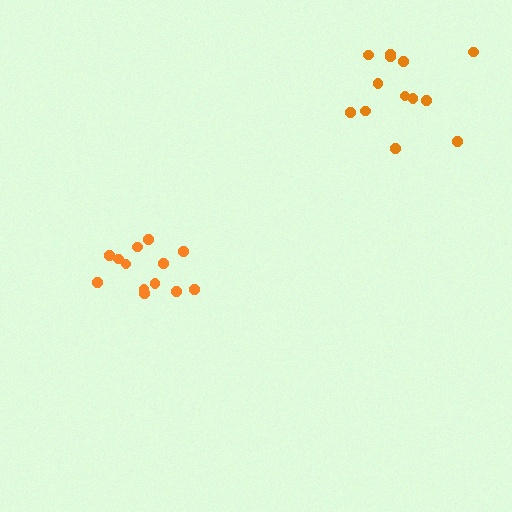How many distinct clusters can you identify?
There are 2 distinct clusters.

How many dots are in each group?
Group 1: 13 dots, Group 2: 13 dots (26 total).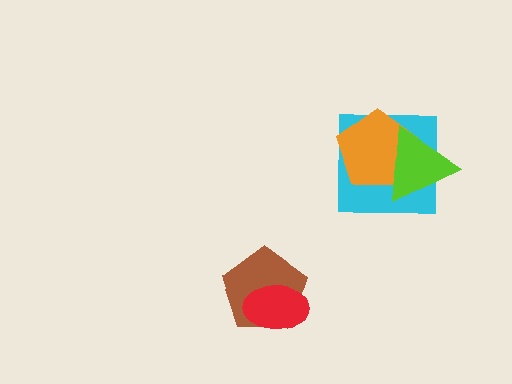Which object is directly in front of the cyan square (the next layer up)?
The orange pentagon is directly in front of the cyan square.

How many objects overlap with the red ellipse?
1 object overlaps with the red ellipse.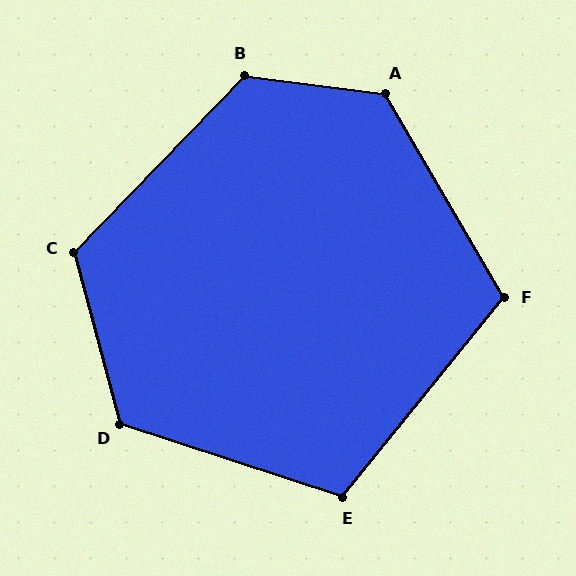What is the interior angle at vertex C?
Approximately 121 degrees (obtuse).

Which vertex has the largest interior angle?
A, at approximately 128 degrees.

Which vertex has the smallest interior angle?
F, at approximately 111 degrees.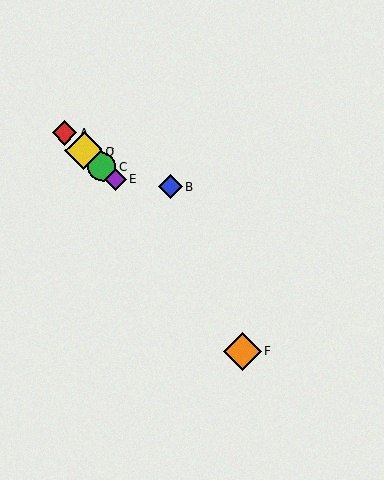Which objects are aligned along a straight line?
Objects A, C, D, E are aligned along a straight line.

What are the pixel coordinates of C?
Object C is at (102, 167).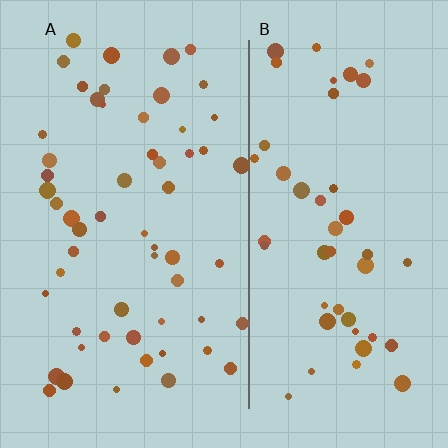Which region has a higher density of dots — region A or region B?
A (the left).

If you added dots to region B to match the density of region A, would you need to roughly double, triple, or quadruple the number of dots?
Approximately double.